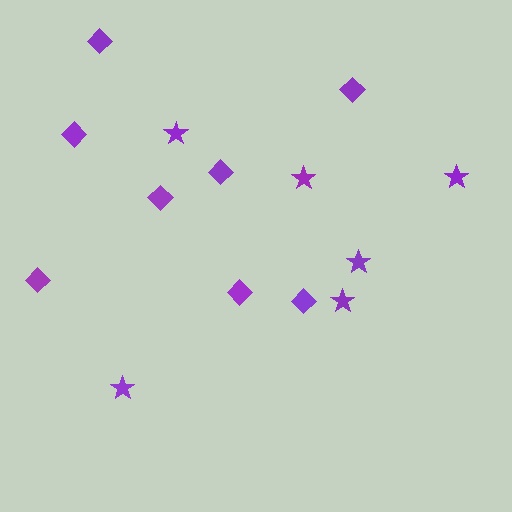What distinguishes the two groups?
There are 2 groups: one group of diamonds (8) and one group of stars (6).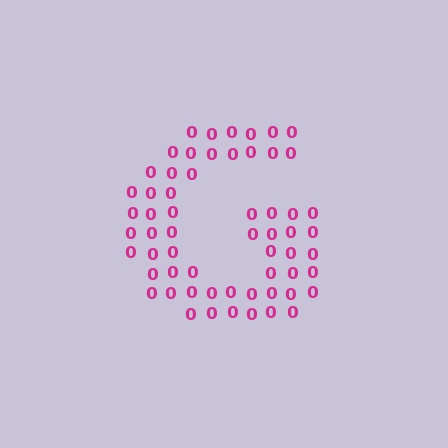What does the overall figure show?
The overall figure shows the letter G.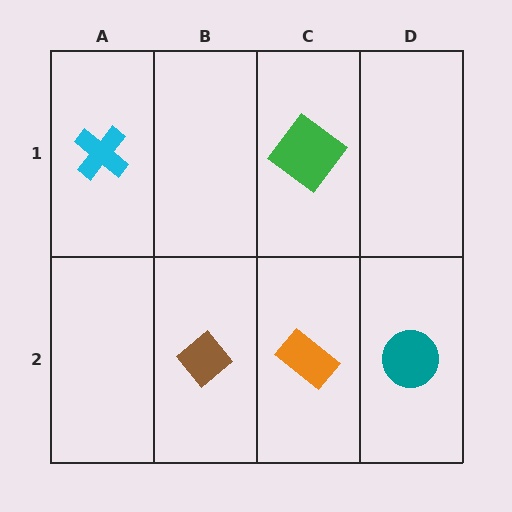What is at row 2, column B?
A brown diamond.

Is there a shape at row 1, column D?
No, that cell is empty.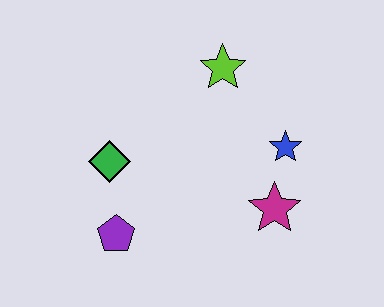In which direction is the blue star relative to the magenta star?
The blue star is above the magenta star.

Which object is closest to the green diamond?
The purple pentagon is closest to the green diamond.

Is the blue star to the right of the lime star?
Yes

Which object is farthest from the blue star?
The purple pentagon is farthest from the blue star.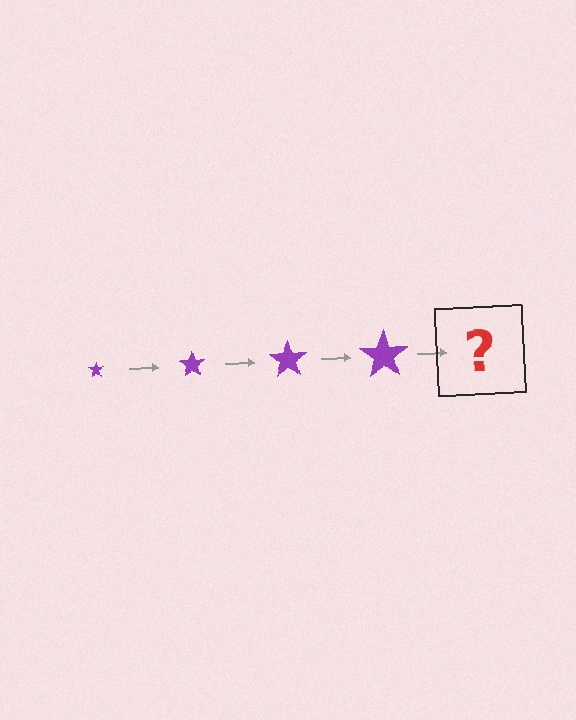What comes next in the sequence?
The next element should be a purple star, larger than the previous one.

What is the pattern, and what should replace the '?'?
The pattern is that the star gets progressively larger each step. The '?' should be a purple star, larger than the previous one.